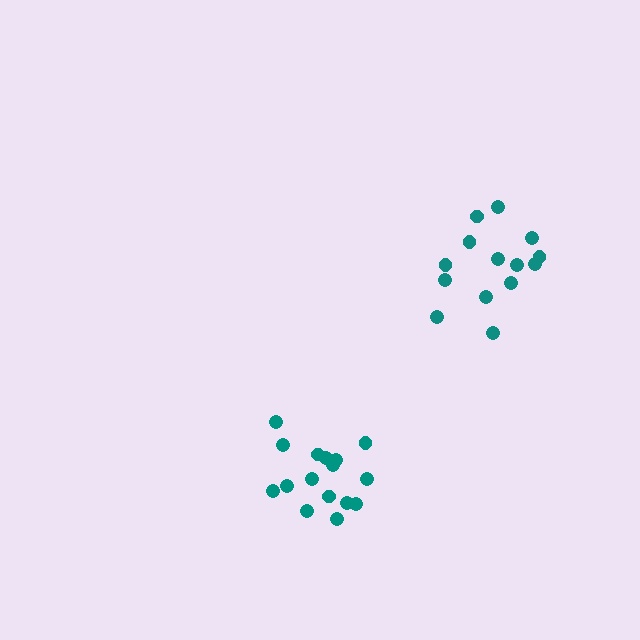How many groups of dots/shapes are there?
There are 2 groups.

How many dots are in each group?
Group 1: 14 dots, Group 2: 16 dots (30 total).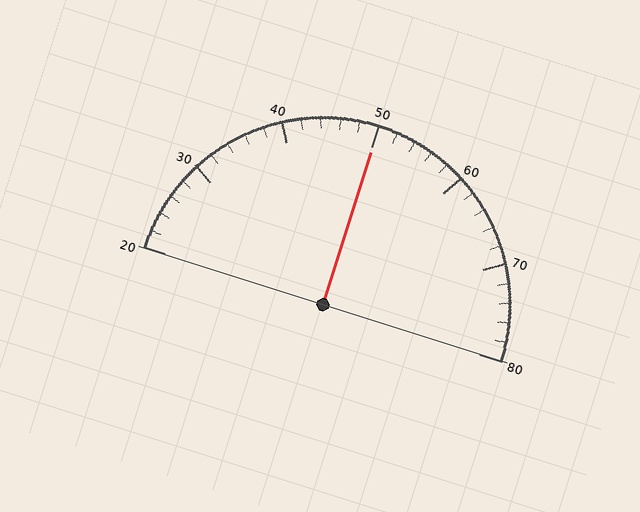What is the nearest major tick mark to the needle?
The nearest major tick mark is 50.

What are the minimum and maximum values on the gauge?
The gauge ranges from 20 to 80.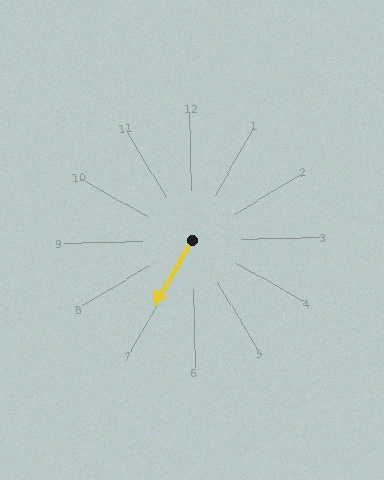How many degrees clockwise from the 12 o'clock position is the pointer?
Approximately 211 degrees.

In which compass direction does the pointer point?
Southwest.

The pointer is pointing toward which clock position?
Roughly 7 o'clock.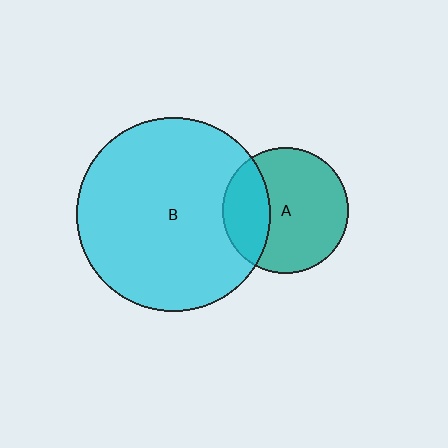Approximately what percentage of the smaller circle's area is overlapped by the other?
Approximately 30%.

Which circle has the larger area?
Circle B (cyan).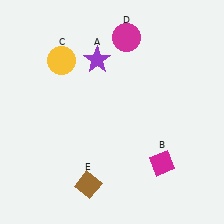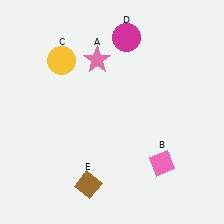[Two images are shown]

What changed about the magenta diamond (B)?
In Image 1, B is magenta. In Image 2, it changed to pink.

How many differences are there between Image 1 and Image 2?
There are 2 differences between the two images.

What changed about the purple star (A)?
In Image 1, A is purple. In Image 2, it changed to pink.